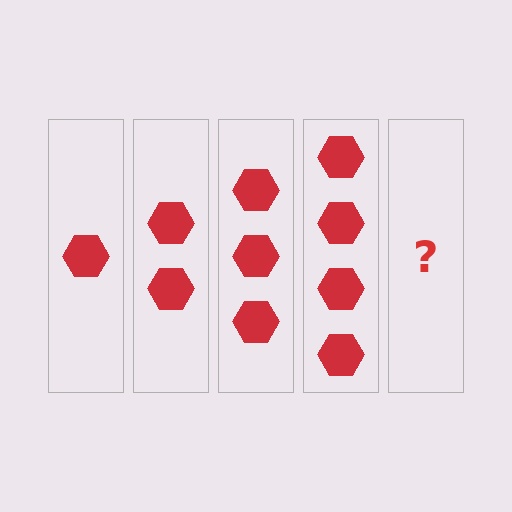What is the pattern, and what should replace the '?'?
The pattern is that each step adds one more hexagon. The '?' should be 5 hexagons.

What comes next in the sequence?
The next element should be 5 hexagons.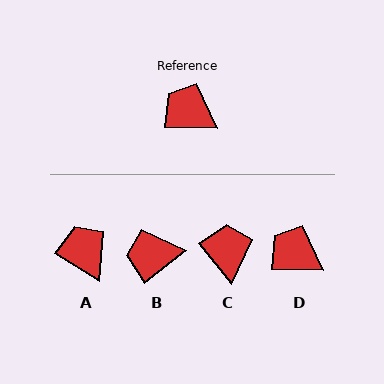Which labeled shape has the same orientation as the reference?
D.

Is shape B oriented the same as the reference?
No, it is off by about 40 degrees.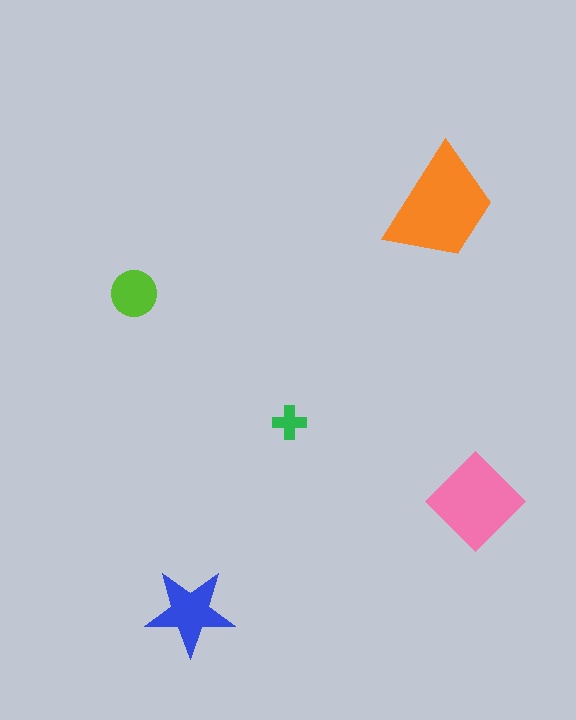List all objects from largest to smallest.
The orange trapezoid, the pink diamond, the blue star, the lime circle, the green cross.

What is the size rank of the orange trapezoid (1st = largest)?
1st.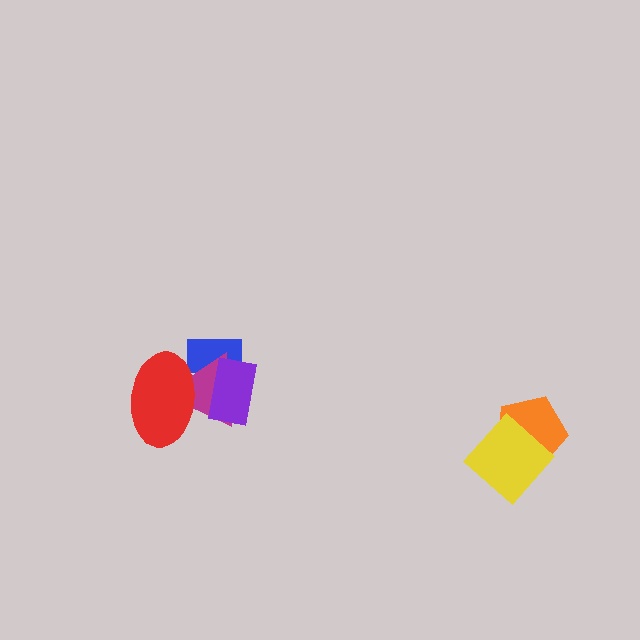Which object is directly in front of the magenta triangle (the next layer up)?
The red ellipse is directly in front of the magenta triangle.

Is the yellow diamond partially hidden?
No, no other shape covers it.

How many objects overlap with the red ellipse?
3 objects overlap with the red ellipse.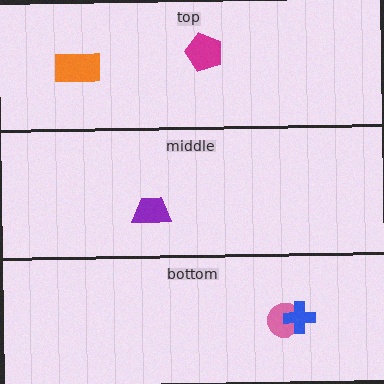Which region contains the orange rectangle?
The top region.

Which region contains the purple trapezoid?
The middle region.